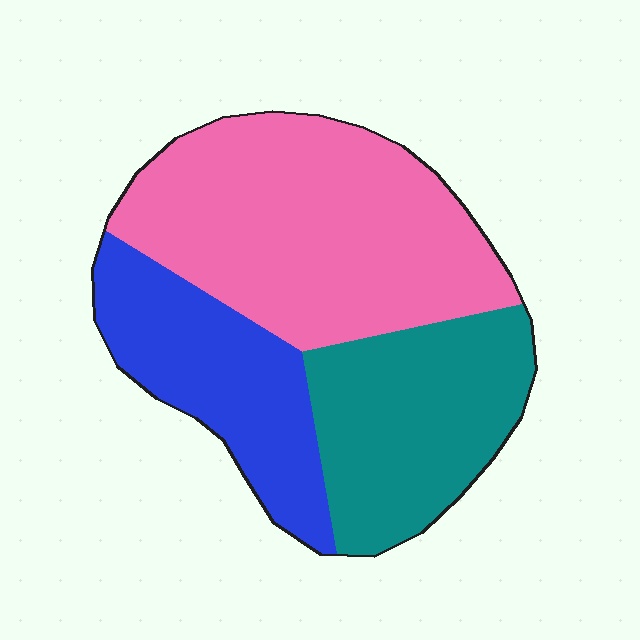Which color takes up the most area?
Pink, at roughly 45%.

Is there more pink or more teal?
Pink.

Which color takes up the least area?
Blue, at roughly 25%.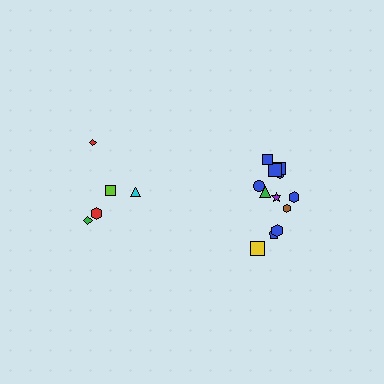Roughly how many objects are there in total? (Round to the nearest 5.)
Roughly 15 objects in total.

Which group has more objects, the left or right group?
The right group.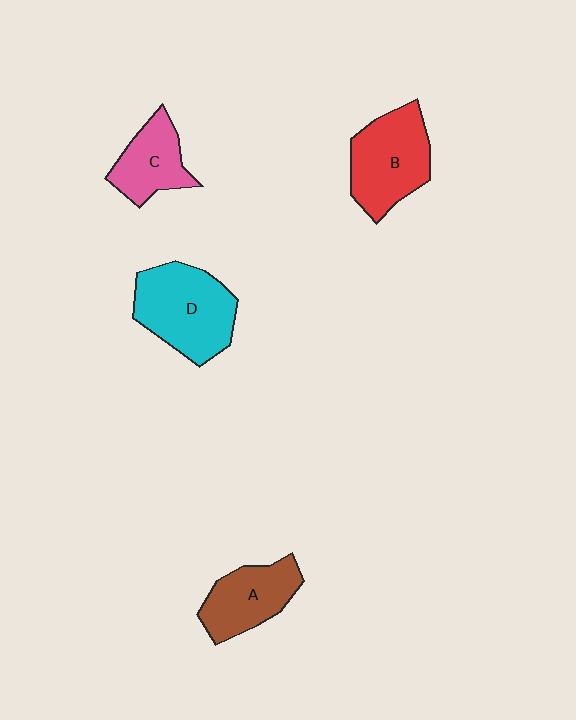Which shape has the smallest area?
Shape C (pink).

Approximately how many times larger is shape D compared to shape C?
Approximately 1.6 times.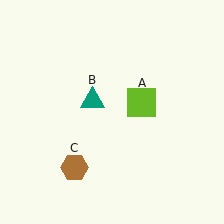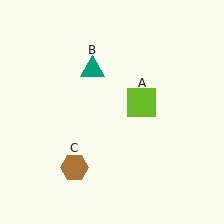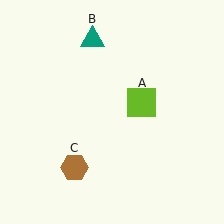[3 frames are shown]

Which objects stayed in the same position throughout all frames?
Lime square (object A) and brown hexagon (object C) remained stationary.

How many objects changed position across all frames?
1 object changed position: teal triangle (object B).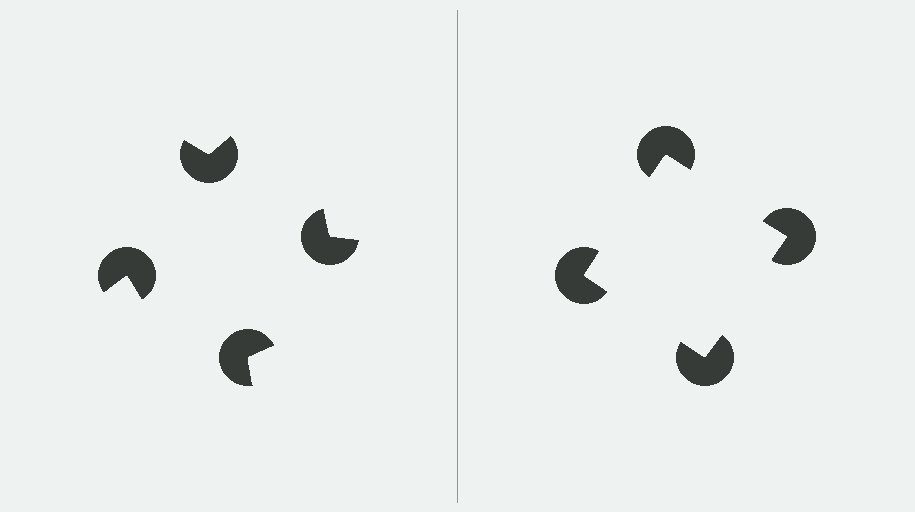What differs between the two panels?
The pac-man discs are positioned identically on both sides; only the wedge orientations differ. On the right they align to a square; on the left they are misaligned.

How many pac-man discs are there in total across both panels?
8 — 4 on each side.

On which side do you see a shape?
An illusory square appears on the right side. On the left side the wedge cuts are rotated, so no coherent shape forms.